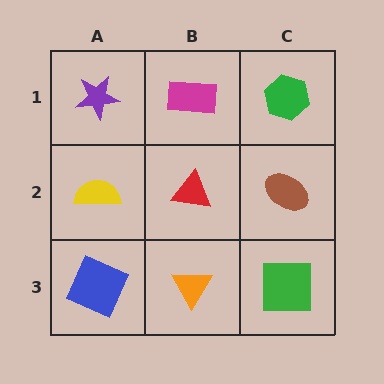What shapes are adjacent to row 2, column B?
A magenta rectangle (row 1, column B), an orange triangle (row 3, column B), a yellow semicircle (row 2, column A), a brown ellipse (row 2, column C).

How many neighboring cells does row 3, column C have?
2.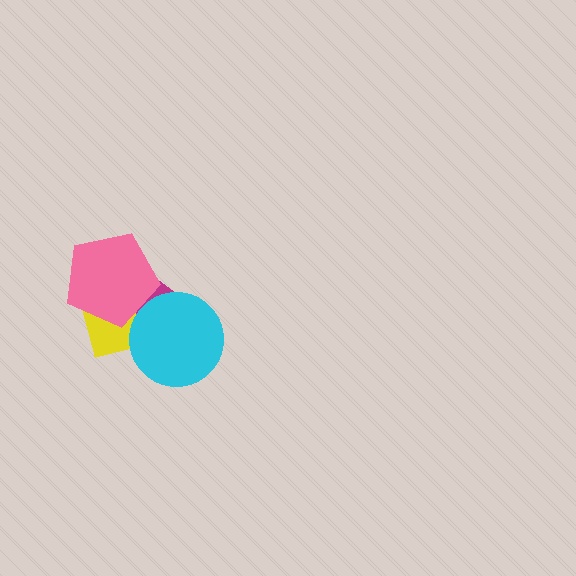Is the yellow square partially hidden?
Yes, it is partially covered by another shape.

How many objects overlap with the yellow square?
3 objects overlap with the yellow square.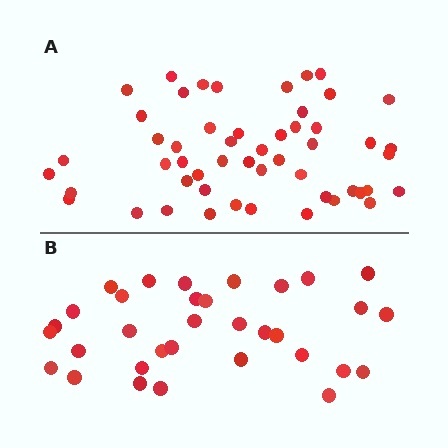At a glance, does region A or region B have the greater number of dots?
Region A (the top region) has more dots.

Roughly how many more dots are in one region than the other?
Region A has approximately 20 more dots than region B.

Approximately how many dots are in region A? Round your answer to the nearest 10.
About 50 dots. (The exact count is 52, which rounds to 50.)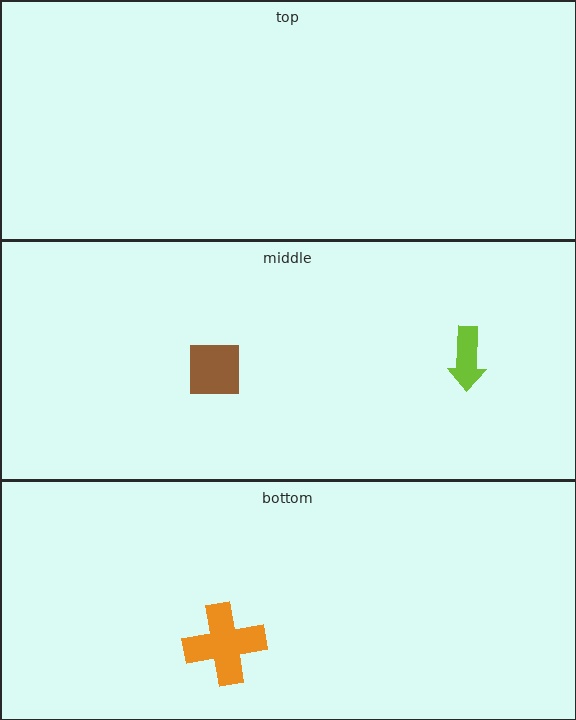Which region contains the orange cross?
The bottom region.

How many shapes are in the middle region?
2.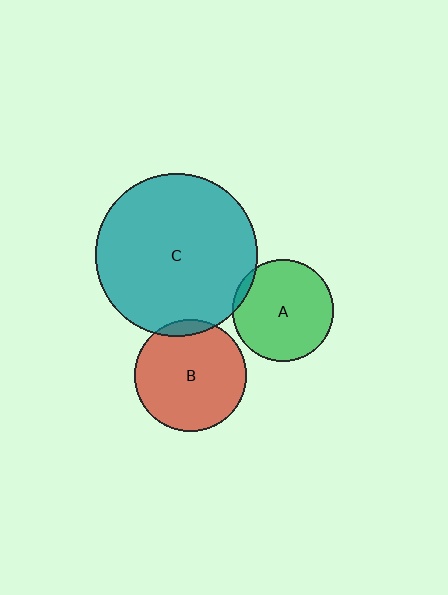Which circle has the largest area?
Circle C (teal).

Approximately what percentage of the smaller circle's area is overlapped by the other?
Approximately 5%.